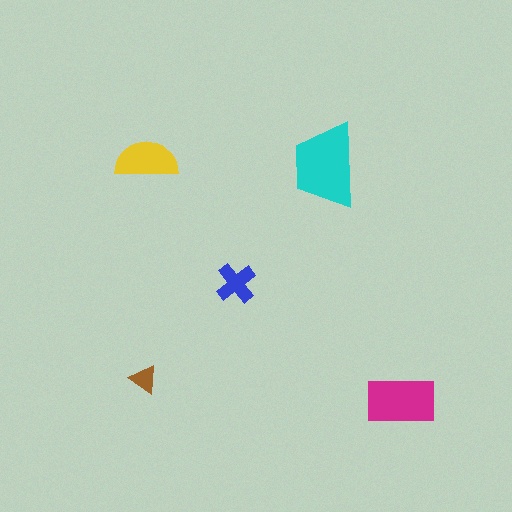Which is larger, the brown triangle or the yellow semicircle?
The yellow semicircle.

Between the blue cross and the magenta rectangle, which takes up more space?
The magenta rectangle.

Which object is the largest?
The cyan trapezoid.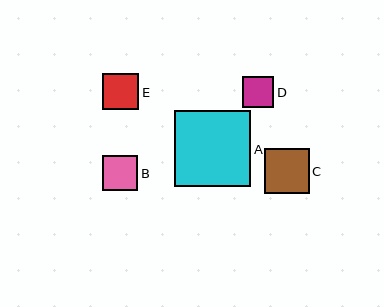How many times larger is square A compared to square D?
Square A is approximately 2.5 times the size of square D.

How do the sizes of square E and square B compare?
Square E and square B are approximately the same size.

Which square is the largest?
Square A is the largest with a size of approximately 76 pixels.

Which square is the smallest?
Square D is the smallest with a size of approximately 31 pixels.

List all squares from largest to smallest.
From largest to smallest: A, C, E, B, D.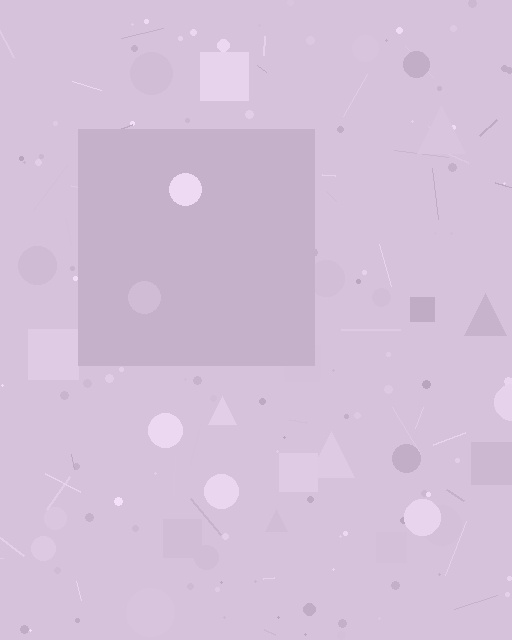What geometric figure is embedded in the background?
A square is embedded in the background.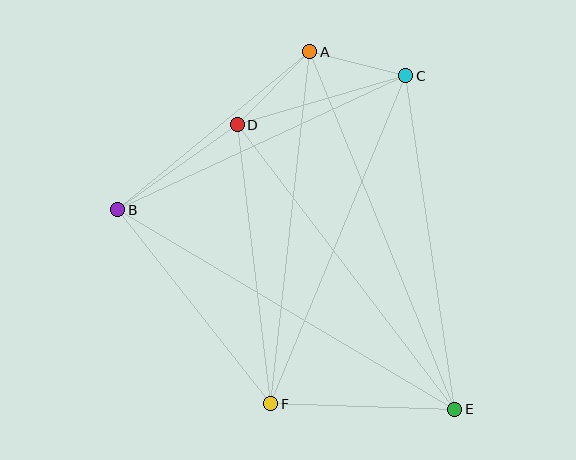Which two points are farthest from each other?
Points B and E are farthest from each other.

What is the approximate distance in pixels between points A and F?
The distance between A and F is approximately 354 pixels.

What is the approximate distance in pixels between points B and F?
The distance between B and F is approximately 247 pixels.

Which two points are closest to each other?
Points A and C are closest to each other.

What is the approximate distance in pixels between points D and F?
The distance between D and F is approximately 281 pixels.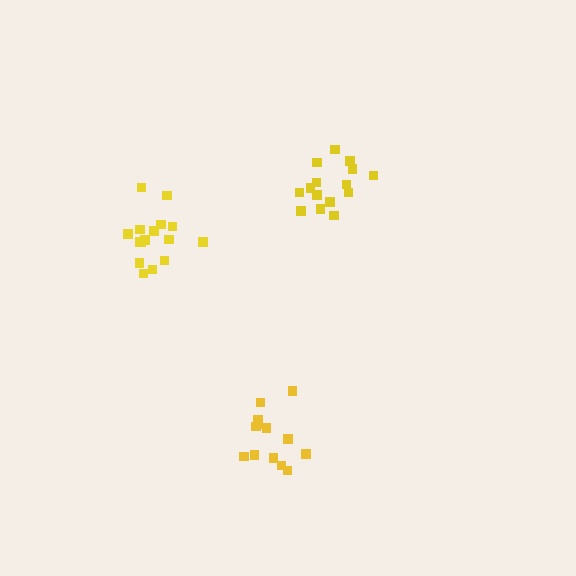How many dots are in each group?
Group 1: 15 dots, Group 2: 13 dots, Group 3: 16 dots (44 total).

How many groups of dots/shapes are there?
There are 3 groups.